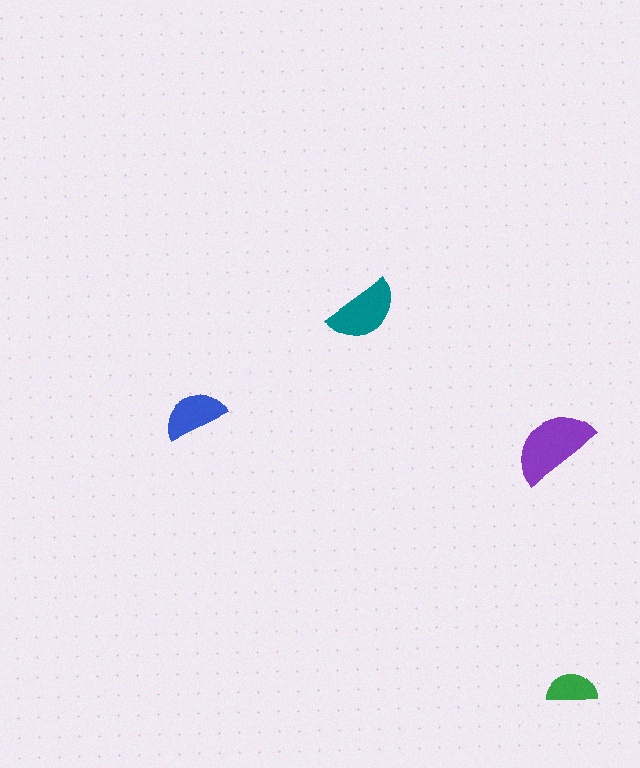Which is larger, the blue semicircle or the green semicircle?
The blue one.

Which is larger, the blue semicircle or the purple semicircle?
The purple one.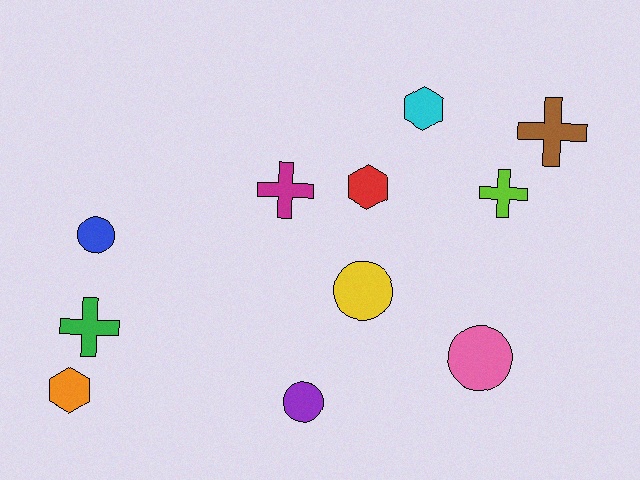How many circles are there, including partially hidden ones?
There are 4 circles.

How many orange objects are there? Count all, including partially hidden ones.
There is 1 orange object.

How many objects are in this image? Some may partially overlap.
There are 11 objects.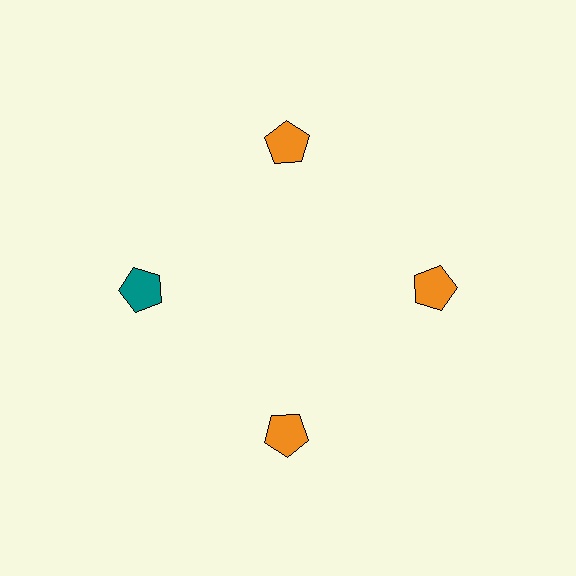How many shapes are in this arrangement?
There are 4 shapes arranged in a ring pattern.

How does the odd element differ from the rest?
It has a different color: teal instead of orange.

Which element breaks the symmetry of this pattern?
The teal pentagon at roughly the 9 o'clock position breaks the symmetry. All other shapes are orange pentagons.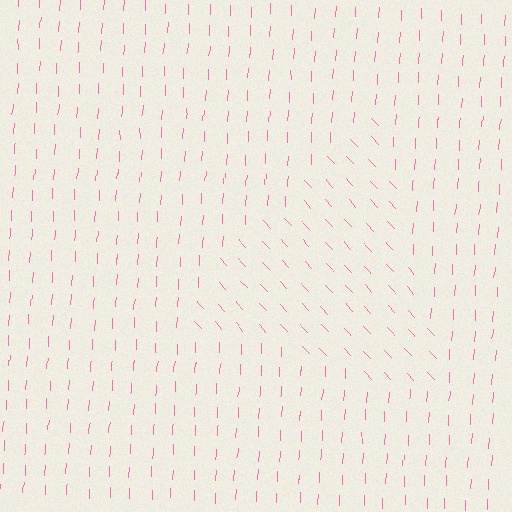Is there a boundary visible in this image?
Yes, there is a texture boundary formed by a change in line orientation.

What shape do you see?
I see a triangle.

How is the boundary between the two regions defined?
The boundary is defined purely by a change in line orientation (approximately 45 degrees difference). All lines are the same color and thickness.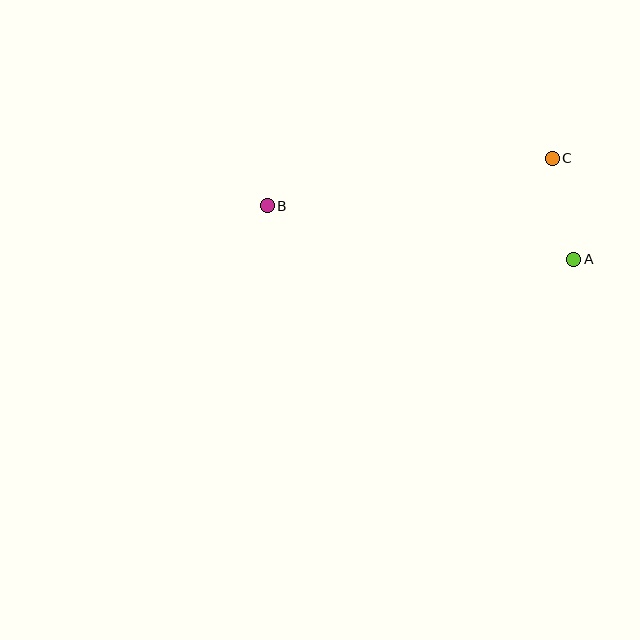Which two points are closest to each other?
Points A and C are closest to each other.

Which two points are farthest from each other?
Points A and B are farthest from each other.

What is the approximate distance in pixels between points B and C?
The distance between B and C is approximately 289 pixels.